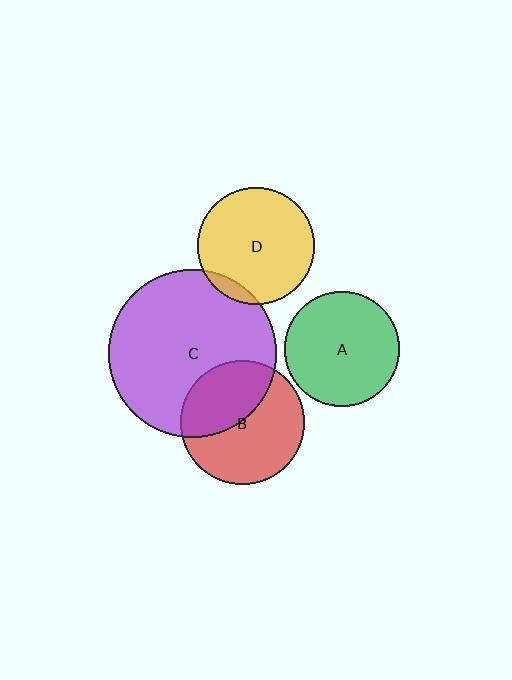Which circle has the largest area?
Circle C (purple).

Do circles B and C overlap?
Yes.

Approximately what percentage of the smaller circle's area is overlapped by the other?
Approximately 40%.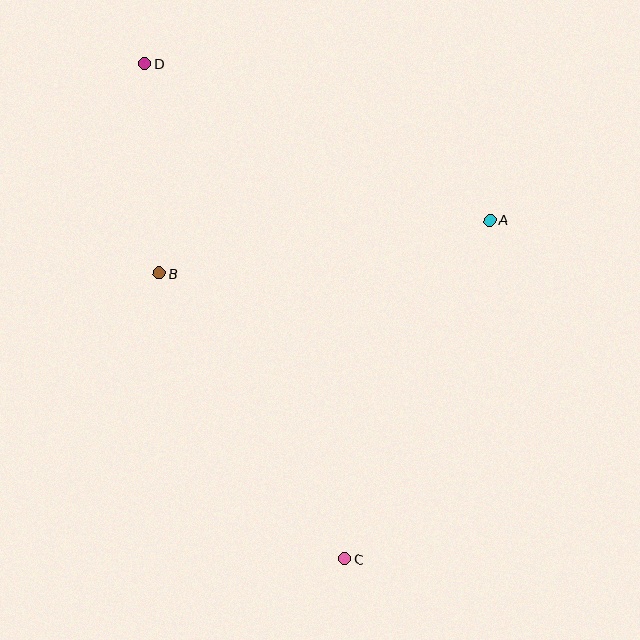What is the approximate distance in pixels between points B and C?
The distance between B and C is approximately 341 pixels.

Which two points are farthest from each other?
Points C and D are farthest from each other.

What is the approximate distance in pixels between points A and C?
The distance between A and C is approximately 369 pixels.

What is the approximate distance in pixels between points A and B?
The distance between A and B is approximately 335 pixels.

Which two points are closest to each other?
Points B and D are closest to each other.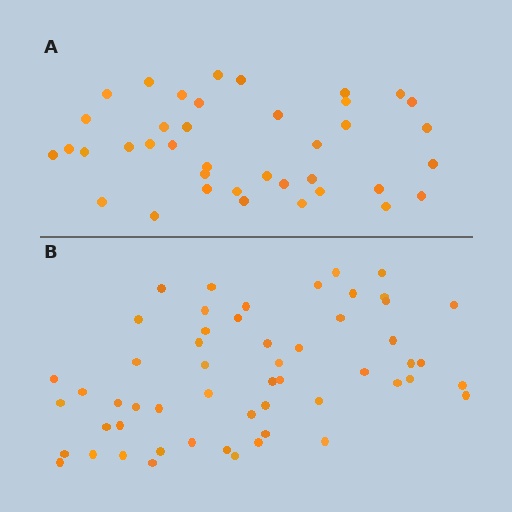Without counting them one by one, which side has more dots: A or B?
Region B (the bottom region) has more dots.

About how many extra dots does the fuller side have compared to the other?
Region B has approximately 15 more dots than region A.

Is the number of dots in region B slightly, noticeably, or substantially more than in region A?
Region B has noticeably more, but not dramatically so. The ratio is roughly 1.4 to 1.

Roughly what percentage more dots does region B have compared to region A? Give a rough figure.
About 40% more.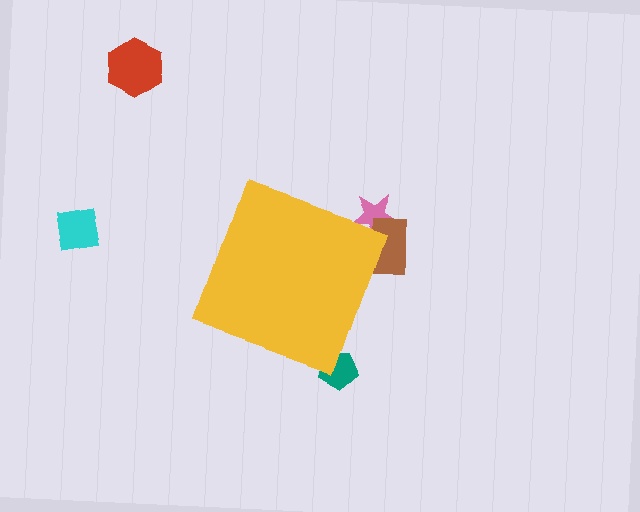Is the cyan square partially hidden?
No, the cyan square is fully visible.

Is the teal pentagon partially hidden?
Yes, the teal pentagon is partially hidden behind the yellow diamond.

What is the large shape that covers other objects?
A yellow diamond.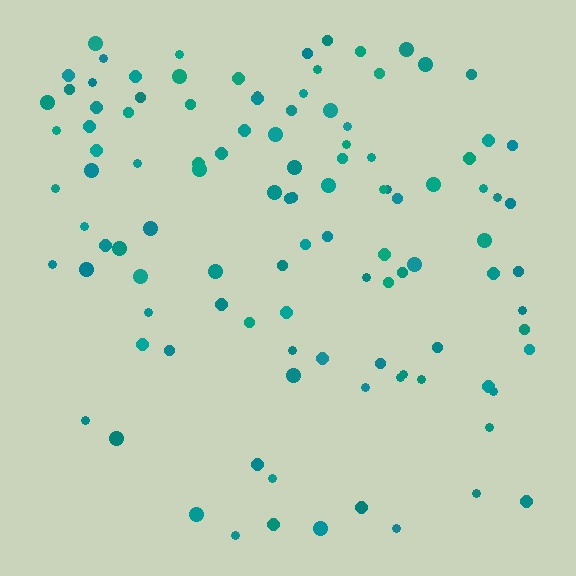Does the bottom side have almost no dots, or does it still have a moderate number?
Still a moderate number, just noticeably fewer than the top.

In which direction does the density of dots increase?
From bottom to top, with the top side densest.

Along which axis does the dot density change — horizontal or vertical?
Vertical.